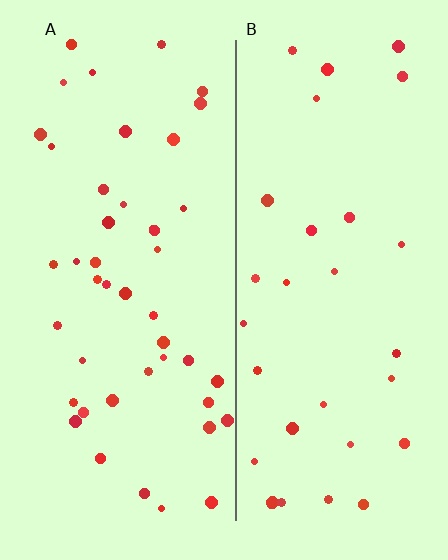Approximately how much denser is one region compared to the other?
Approximately 1.4× — region A over region B.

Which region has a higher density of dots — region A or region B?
A (the left).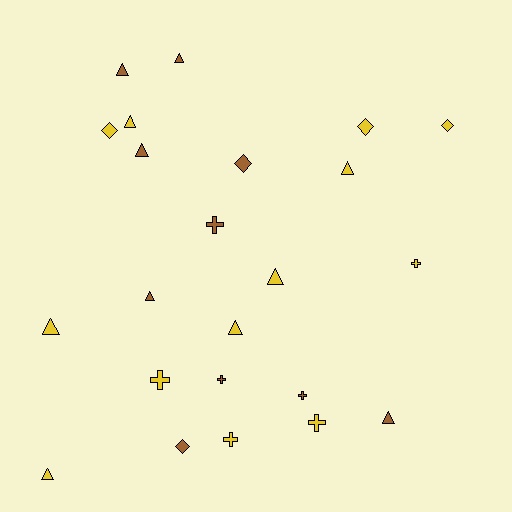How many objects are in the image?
There are 23 objects.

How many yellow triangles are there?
There are 6 yellow triangles.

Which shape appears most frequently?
Triangle, with 11 objects.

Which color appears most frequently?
Yellow, with 13 objects.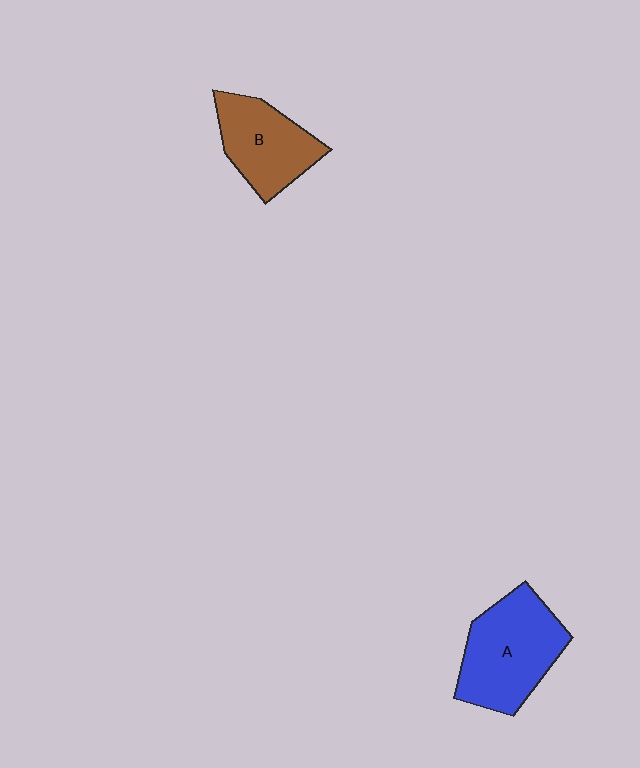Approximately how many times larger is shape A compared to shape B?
Approximately 1.3 times.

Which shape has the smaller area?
Shape B (brown).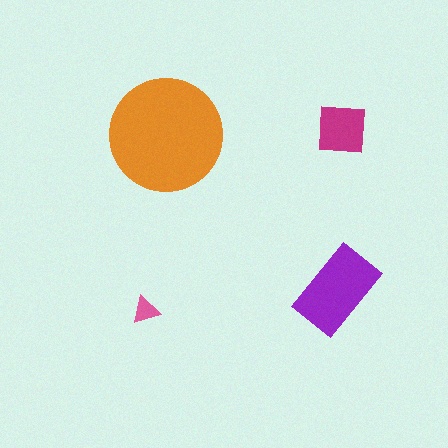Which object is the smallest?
The pink triangle.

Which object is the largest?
The orange circle.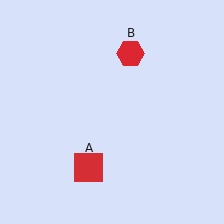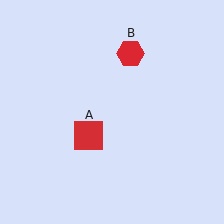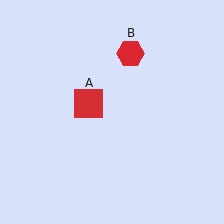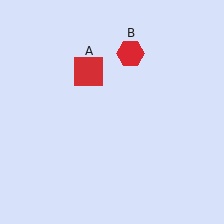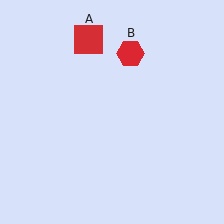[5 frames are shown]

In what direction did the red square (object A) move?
The red square (object A) moved up.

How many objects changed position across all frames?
1 object changed position: red square (object A).